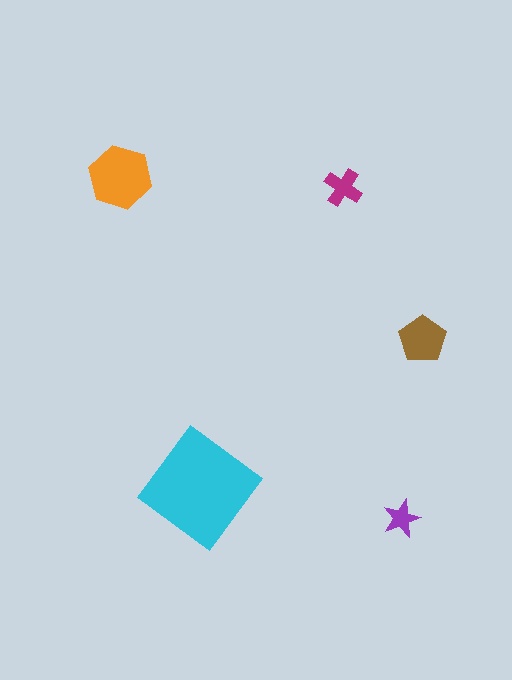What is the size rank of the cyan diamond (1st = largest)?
1st.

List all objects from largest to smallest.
The cyan diamond, the orange hexagon, the brown pentagon, the magenta cross, the purple star.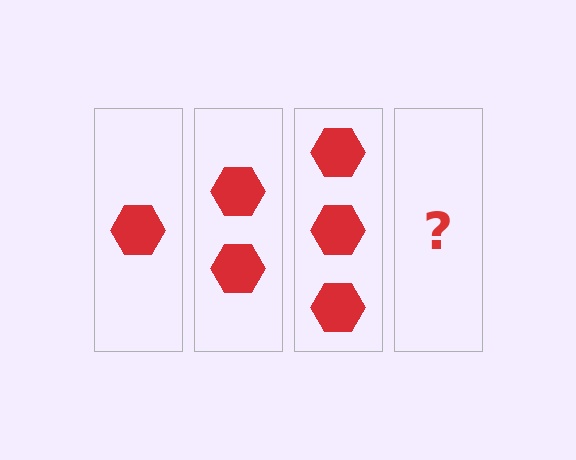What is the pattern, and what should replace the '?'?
The pattern is that each step adds one more hexagon. The '?' should be 4 hexagons.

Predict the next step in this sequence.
The next step is 4 hexagons.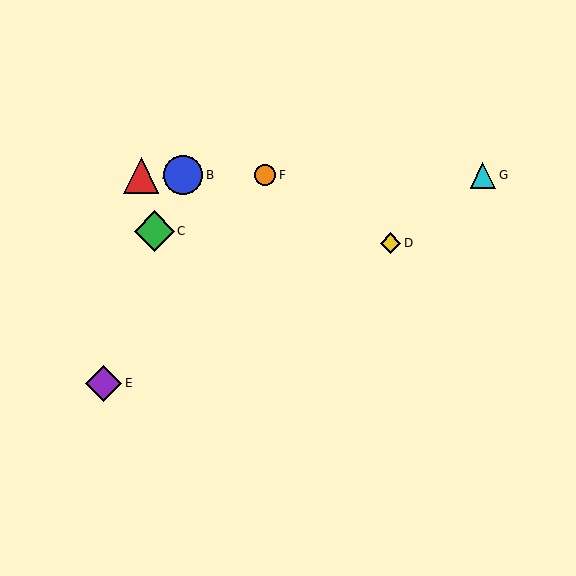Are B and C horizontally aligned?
No, B is at y≈175 and C is at y≈231.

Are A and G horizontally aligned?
Yes, both are at y≈175.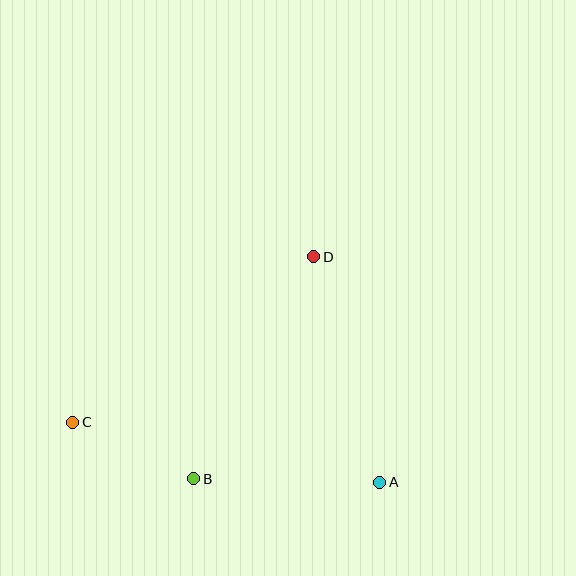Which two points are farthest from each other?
Points A and C are farthest from each other.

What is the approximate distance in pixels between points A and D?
The distance between A and D is approximately 235 pixels.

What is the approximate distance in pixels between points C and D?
The distance between C and D is approximately 292 pixels.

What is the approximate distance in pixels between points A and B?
The distance between A and B is approximately 186 pixels.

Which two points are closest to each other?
Points B and C are closest to each other.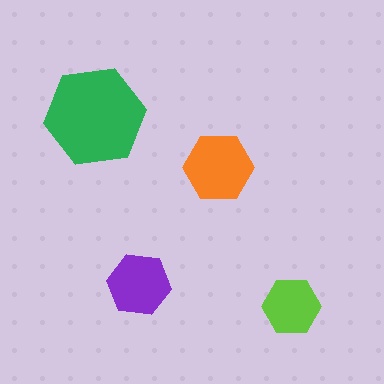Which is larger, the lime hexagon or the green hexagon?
The green one.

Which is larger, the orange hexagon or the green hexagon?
The green one.